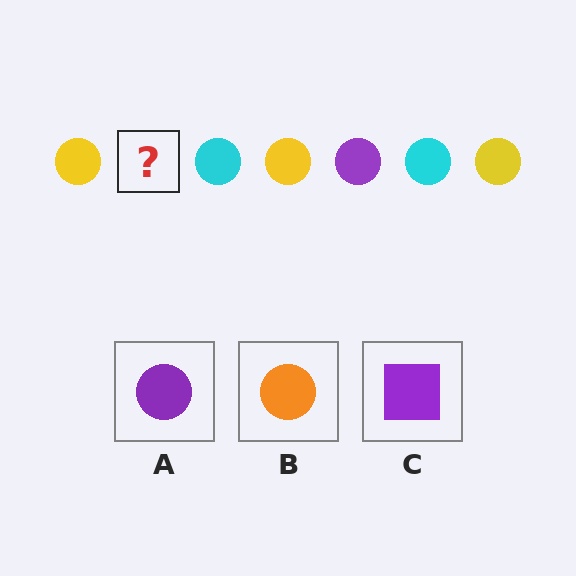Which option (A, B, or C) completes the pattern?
A.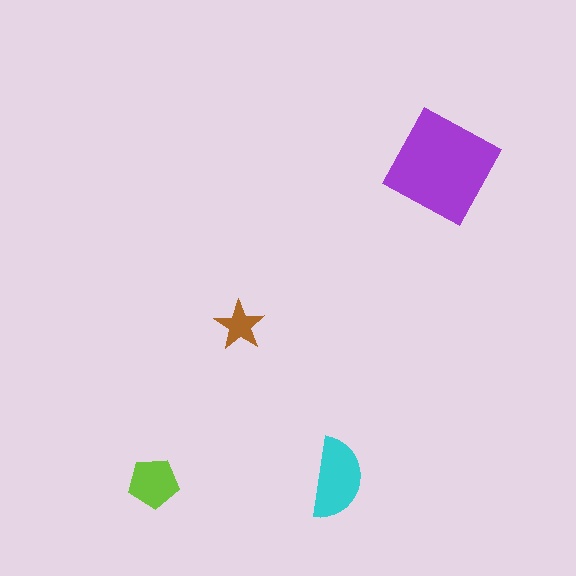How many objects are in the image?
There are 4 objects in the image.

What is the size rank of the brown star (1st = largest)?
4th.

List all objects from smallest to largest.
The brown star, the lime pentagon, the cyan semicircle, the purple square.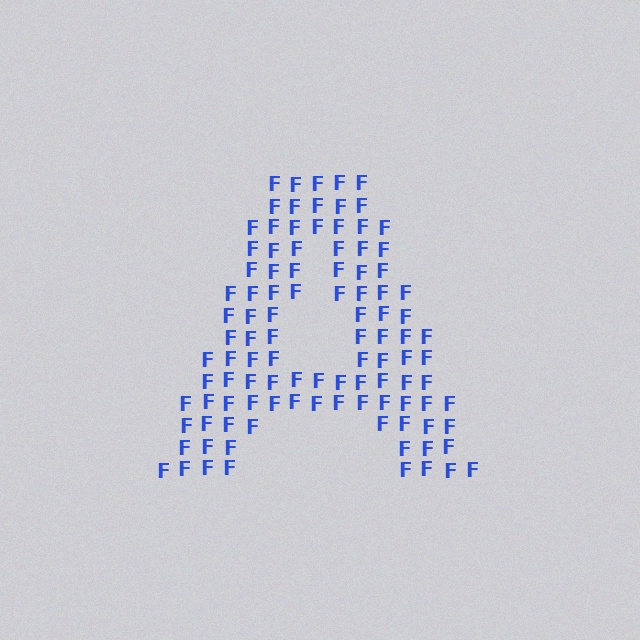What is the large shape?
The large shape is the letter A.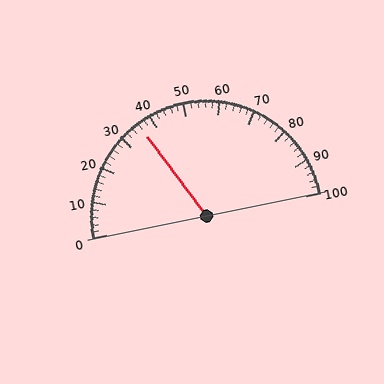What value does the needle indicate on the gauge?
The needle indicates approximately 36.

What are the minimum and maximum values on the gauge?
The gauge ranges from 0 to 100.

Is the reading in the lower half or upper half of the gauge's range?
The reading is in the lower half of the range (0 to 100).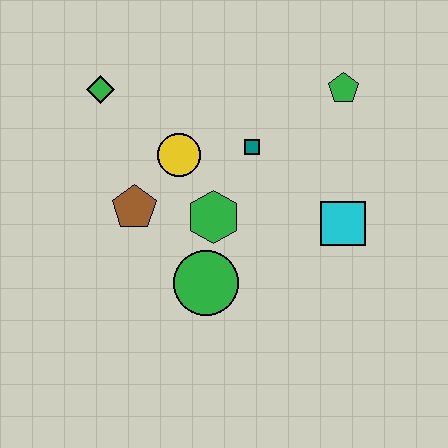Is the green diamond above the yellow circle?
Yes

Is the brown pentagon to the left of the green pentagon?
Yes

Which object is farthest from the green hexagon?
The green pentagon is farthest from the green hexagon.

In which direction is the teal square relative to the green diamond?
The teal square is to the right of the green diamond.